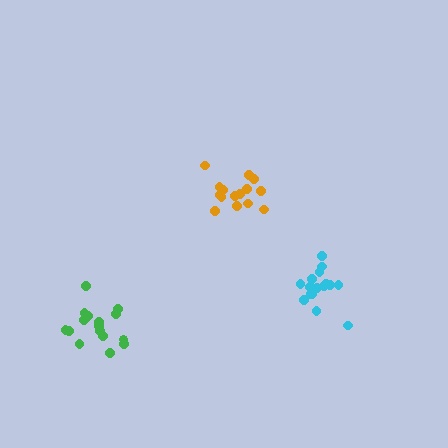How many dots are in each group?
Group 1: 16 dots, Group 2: 16 dots, Group 3: 15 dots (47 total).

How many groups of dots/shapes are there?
There are 3 groups.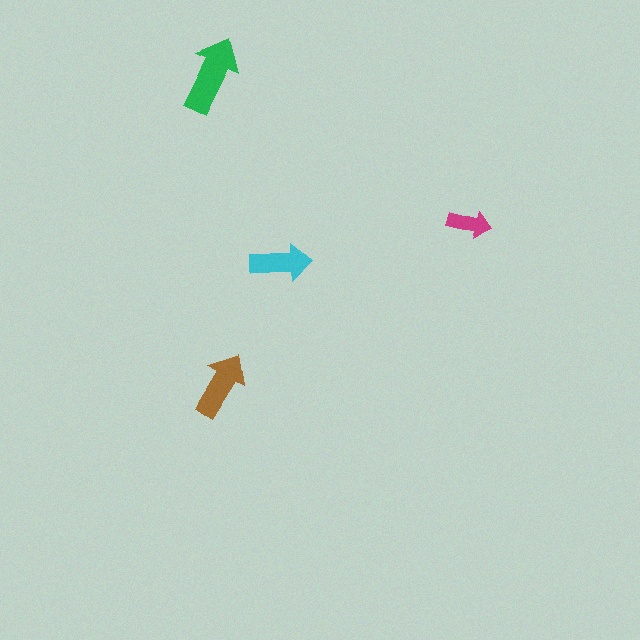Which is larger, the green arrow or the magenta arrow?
The green one.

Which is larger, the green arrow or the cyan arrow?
The green one.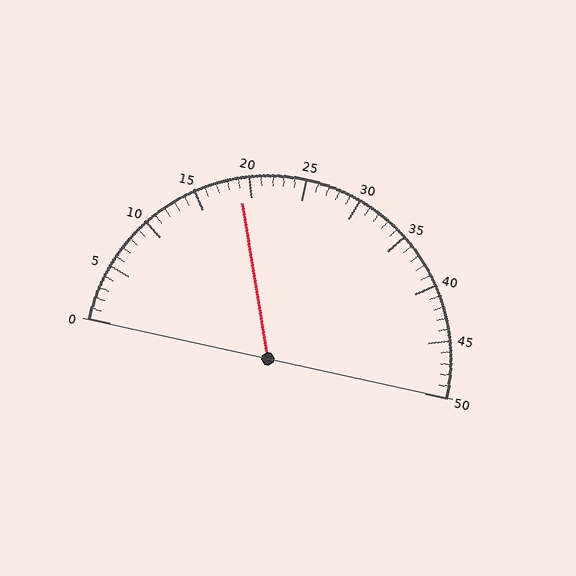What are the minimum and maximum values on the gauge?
The gauge ranges from 0 to 50.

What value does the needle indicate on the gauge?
The needle indicates approximately 19.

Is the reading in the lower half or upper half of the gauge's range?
The reading is in the lower half of the range (0 to 50).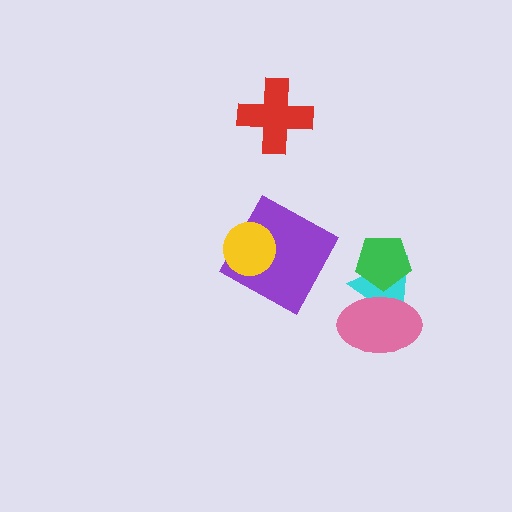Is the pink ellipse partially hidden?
Yes, it is partially covered by another shape.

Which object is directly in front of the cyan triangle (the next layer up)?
The pink ellipse is directly in front of the cyan triangle.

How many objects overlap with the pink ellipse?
2 objects overlap with the pink ellipse.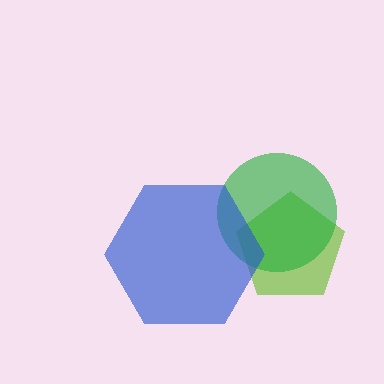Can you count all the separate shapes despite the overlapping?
Yes, there are 3 separate shapes.